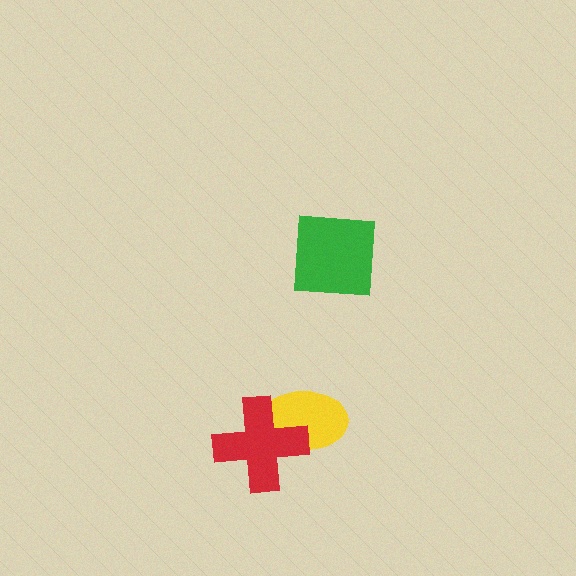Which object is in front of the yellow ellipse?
The red cross is in front of the yellow ellipse.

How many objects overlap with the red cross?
1 object overlaps with the red cross.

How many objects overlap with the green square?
0 objects overlap with the green square.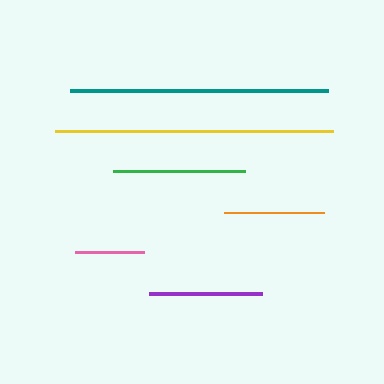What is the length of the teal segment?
The teal segment is approximately 258 pixels long.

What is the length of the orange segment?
The orange segment is approximately 100 pixels long.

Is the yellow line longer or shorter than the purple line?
The yellow line is longer than the purple line.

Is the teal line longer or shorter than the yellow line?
The yellow line is longer than the teal line.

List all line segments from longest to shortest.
From longest to shortest: yellow, teal, green, purple, orange, pink.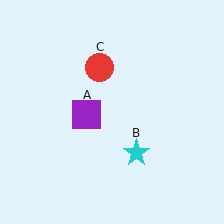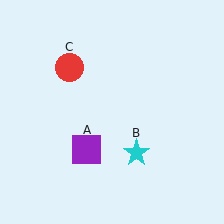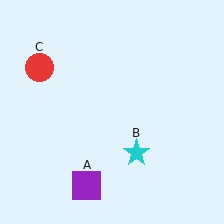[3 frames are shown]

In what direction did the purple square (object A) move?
The purple square (object A) moved down.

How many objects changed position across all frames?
2 objects changed position: purple square (object A), red circle (object C).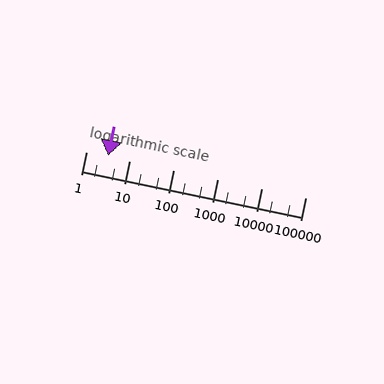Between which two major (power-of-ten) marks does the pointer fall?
The pointer is between 1 and 10.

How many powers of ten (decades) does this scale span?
The scale spans 5 decades, from 1 to 100000.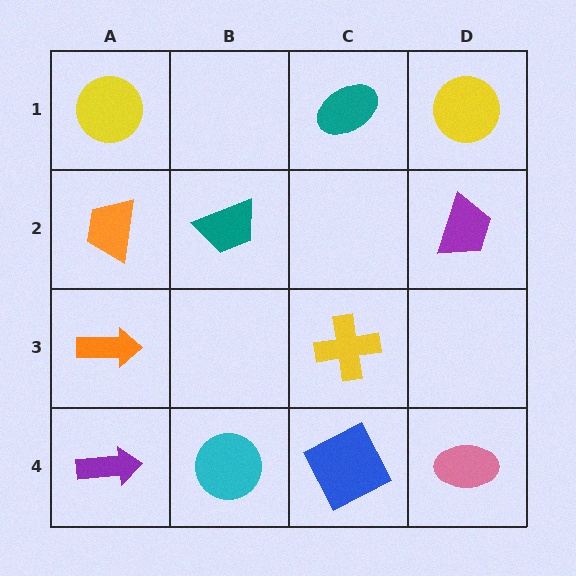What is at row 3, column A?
An orange arrow.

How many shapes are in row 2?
3 shapes.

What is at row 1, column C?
A teal ellipse.